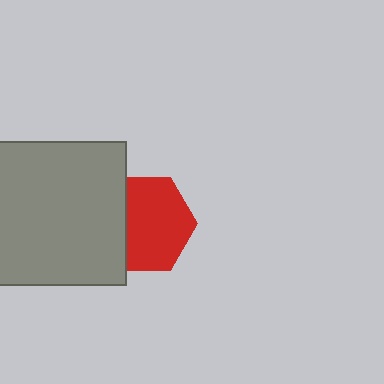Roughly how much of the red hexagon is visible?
Most of it is visible (roughly 70%).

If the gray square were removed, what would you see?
You would see the complete red hexagon.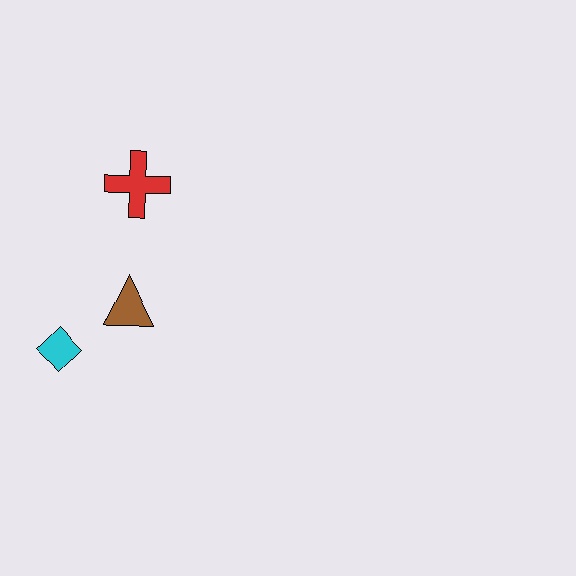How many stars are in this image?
There are no stars.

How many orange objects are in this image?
There are no orange objects.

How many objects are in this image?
There are 3 objects.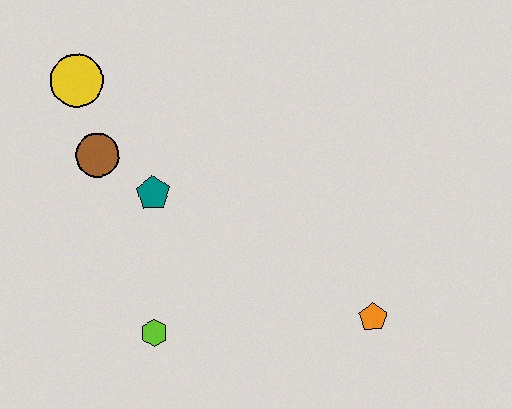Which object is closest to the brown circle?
The teal pentagon is closest to the brown circle.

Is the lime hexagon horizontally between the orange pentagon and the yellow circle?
Yes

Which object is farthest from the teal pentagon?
The orange pentagon is farthest from the teal pentagon.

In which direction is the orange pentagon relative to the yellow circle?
The orange pentagon is to the right of the yellow circle.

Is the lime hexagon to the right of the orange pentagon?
No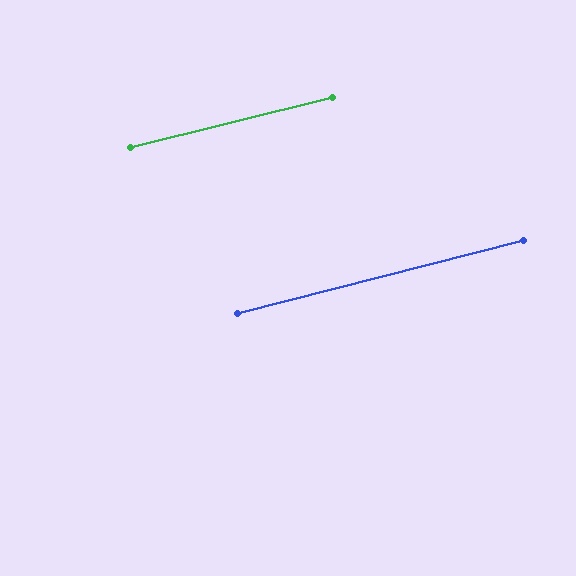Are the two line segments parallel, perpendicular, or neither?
Parallel — their directions differ by only 0.4°.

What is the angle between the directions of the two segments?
Approximately 0 degrees.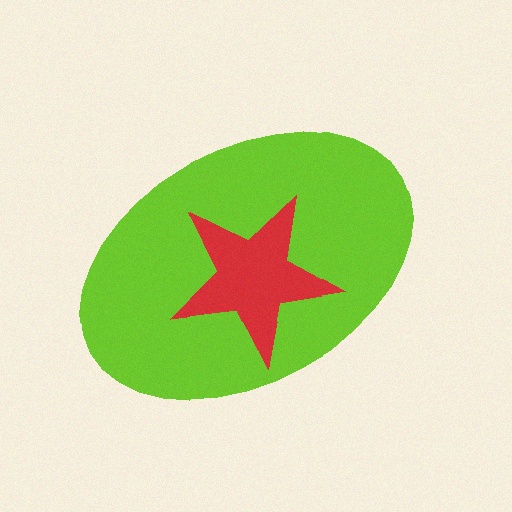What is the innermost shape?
The red star.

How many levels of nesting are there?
2.